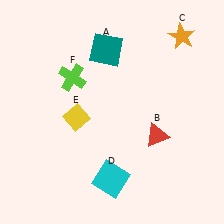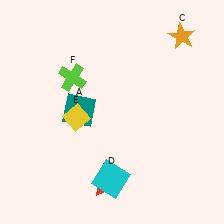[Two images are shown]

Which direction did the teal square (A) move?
The teal square (A) moved down.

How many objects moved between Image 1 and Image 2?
2 objects moved between the two images.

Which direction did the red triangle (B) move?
The red triangle (B) moved left.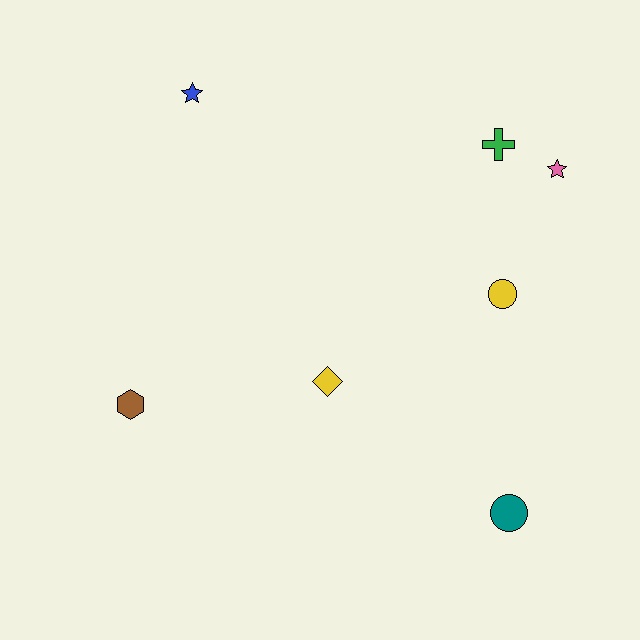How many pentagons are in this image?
There are no pentagons.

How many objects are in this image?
There are 7 objects.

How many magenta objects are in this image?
There are no magenta objects.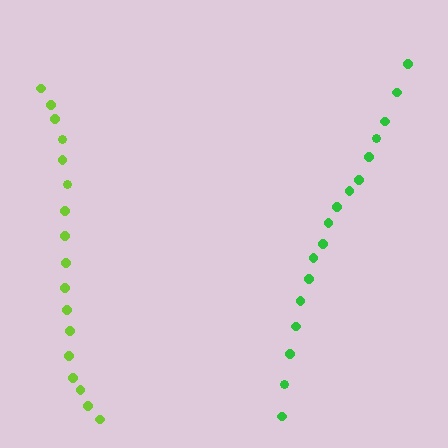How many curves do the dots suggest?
There are 2 distinct paths.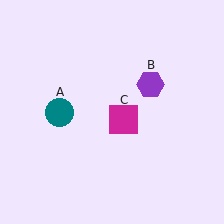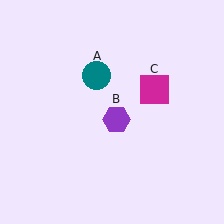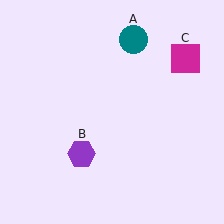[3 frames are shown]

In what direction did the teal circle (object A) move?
The teal circle (object A) moved up and to the right.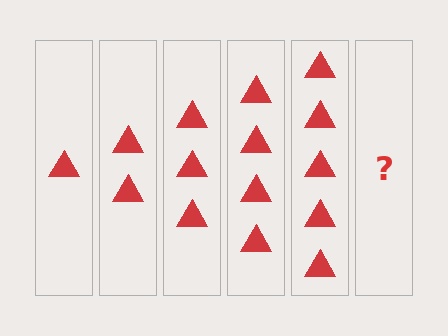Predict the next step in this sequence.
The next step is 6 triangles.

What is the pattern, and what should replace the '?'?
The pattern is that each step adds one more triangle. The '?' should be 6 triangles.